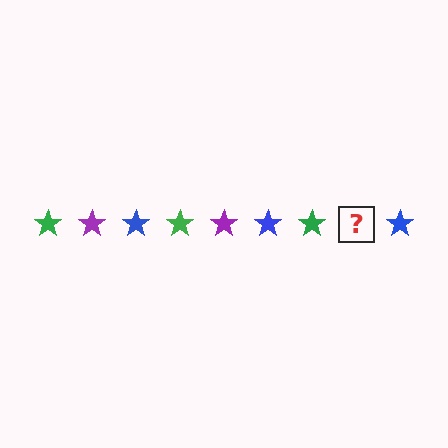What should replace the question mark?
The question mark should be replaced with a purple star.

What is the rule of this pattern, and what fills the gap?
The rule is that the pattern cycles through green, purple, blue stars. The gap should be filled with a purple star.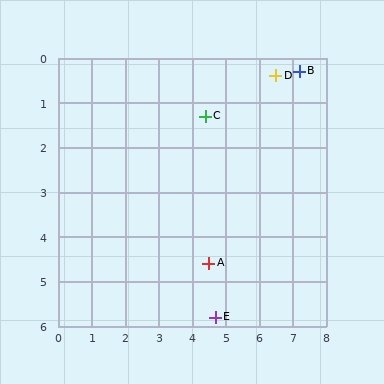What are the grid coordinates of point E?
Point E is at approximately (4.7, 5.8).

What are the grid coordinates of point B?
Point B is at approximately (7.2, 0.3).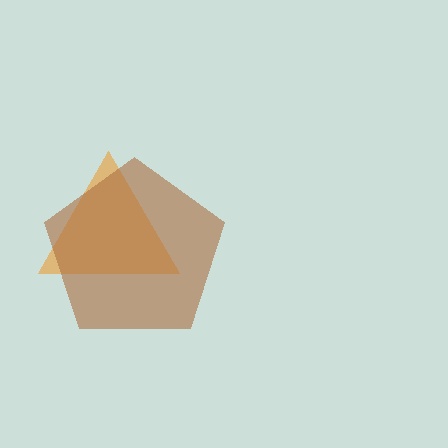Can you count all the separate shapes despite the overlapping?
Yes, there are 2 separate shapes.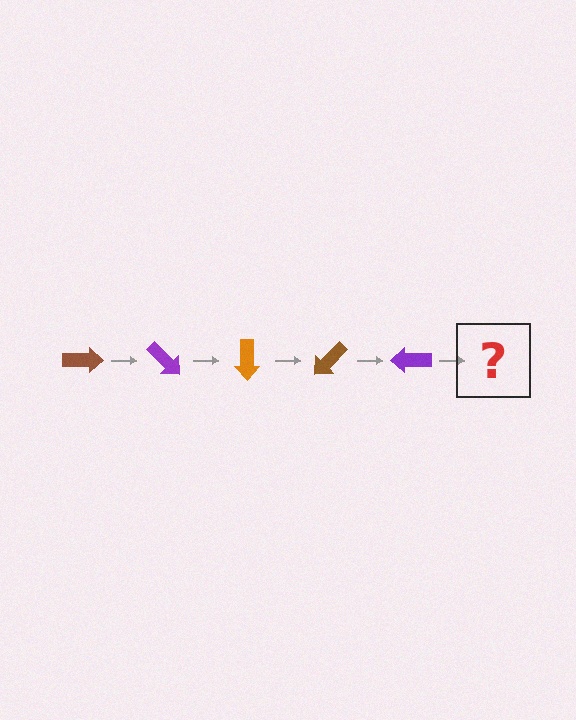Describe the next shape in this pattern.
It should be an orange arrow, rotated 225 degrees from the start.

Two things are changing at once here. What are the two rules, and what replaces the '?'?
The two rules are that it rotates 45 degrees each step and the color cycles through brown, purple, and orange. The '?' should be an orange arrow, rotated 225 degrees from the start.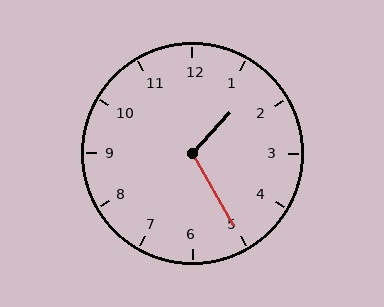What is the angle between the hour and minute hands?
Approximately 108 degrees.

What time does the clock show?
1:25.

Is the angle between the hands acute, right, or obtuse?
It is obtuse.